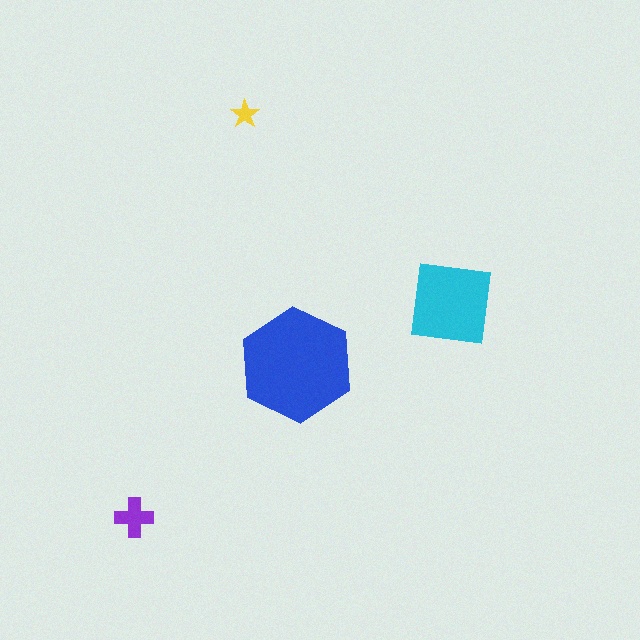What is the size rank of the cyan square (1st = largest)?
2nd.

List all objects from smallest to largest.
The yellow star, the purple cross, the cyan square, the blue hexagon.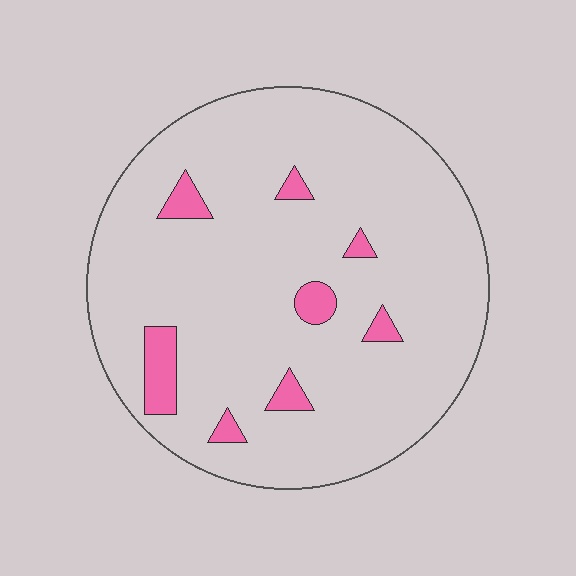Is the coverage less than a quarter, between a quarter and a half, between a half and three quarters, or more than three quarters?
Less than a quarter.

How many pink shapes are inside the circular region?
8.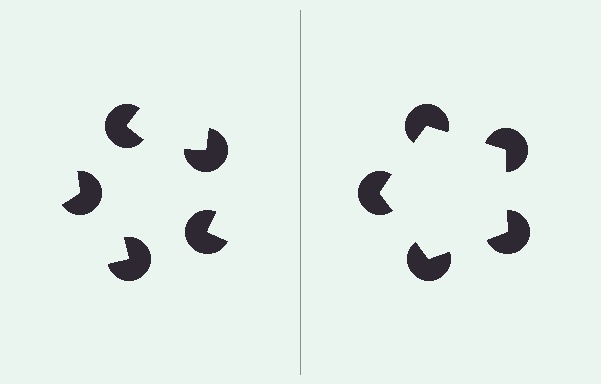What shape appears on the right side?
An illusory pentagon.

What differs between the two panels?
The pac-man discs are positioned identically on both sides; only the wedge orientations differ. On the right they align to a pentagon; on the left they are misaligned.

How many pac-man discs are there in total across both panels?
10 — 5 on each side.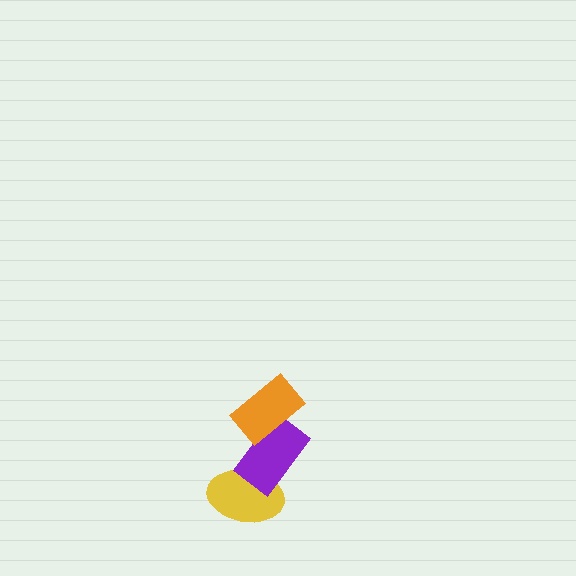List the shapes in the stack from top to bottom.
From top to bottom: the orange rectangle, the purple rectangle, the yellow ellipse.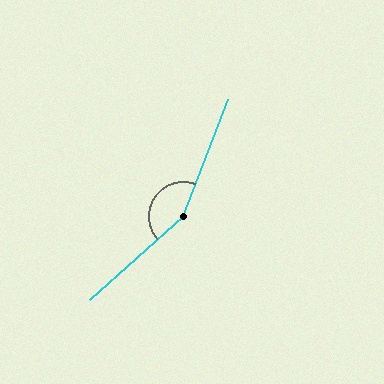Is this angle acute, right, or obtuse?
It is obtuse.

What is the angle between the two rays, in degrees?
Approximately 153 degrees.